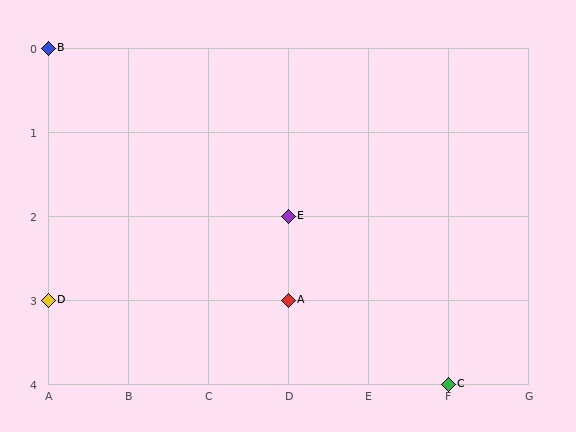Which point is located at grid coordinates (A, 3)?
Point D is at (A, 3).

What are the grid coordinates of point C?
Point C is at grid coordinates (F, 4).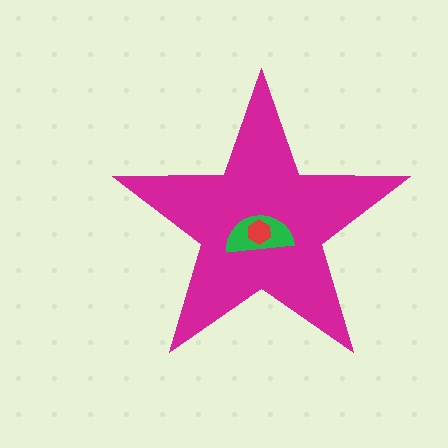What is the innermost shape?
The red hexagon.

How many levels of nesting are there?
3.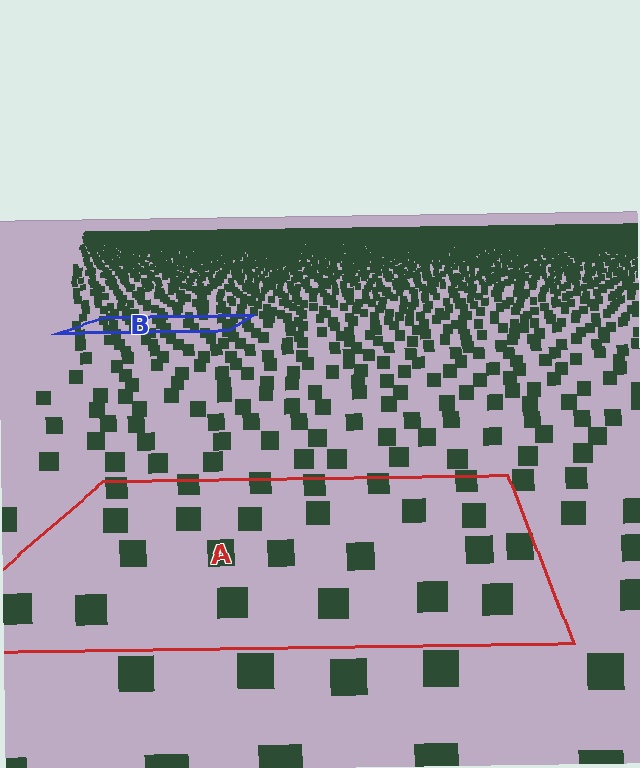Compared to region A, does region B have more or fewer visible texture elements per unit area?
Region B has more texture elements per unit area — they are packed more densely because it is farther away.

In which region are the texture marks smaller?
The texture marks are smaller in region B, because it is farther away.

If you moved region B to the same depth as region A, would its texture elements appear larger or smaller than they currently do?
They would appear larger. At a closer depth, the same texture elements are projected at a bigger on-screen size.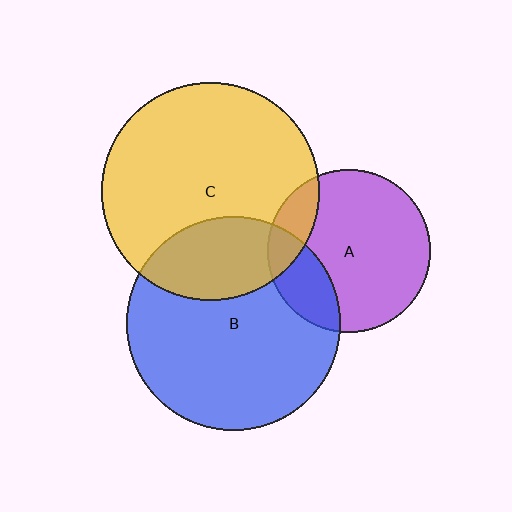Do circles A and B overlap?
Yes.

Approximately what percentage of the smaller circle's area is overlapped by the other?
Approximately 20%.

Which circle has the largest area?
Circle C (yellow).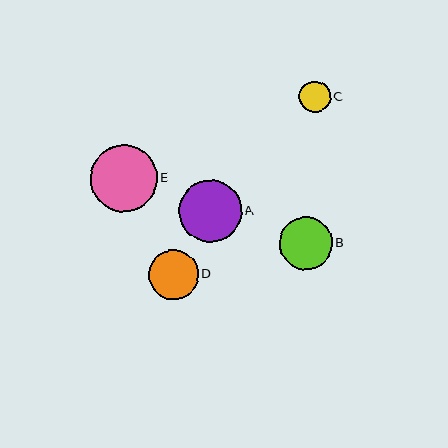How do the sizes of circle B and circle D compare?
Circle B and circle D are approximately the same size.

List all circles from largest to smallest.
From largest to smallest: E, A, B, D, C.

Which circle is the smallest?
Circle C is the smallest with a size of approximately 31 pixels.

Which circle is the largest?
Circle E is the largest with a size of approximately 67 pixels.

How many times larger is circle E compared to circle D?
Circle E is approximately 1.3 times the size of circle D.